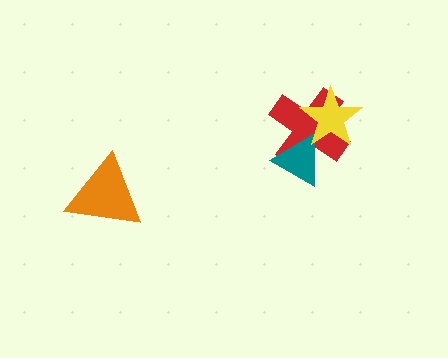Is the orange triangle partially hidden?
No, no other shape covers it.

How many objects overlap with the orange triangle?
0 objects overlap with the orange triangle.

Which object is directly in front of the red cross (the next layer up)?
The teal triangle is directly in front of the red cross.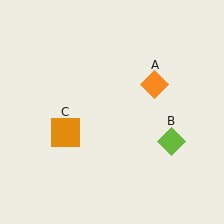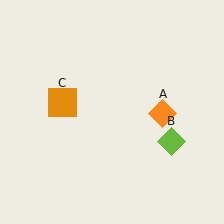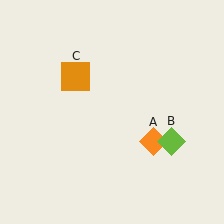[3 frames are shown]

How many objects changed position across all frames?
2 objects changed position: orange diamond (object A), orange square (object C).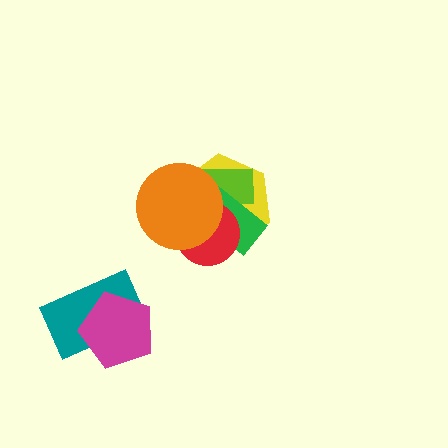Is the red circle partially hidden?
Yes, it is partially covered by another shape.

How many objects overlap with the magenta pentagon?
1 object overlaps with the magenta pentagon.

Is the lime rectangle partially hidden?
Yes, it is partially covered by another shape.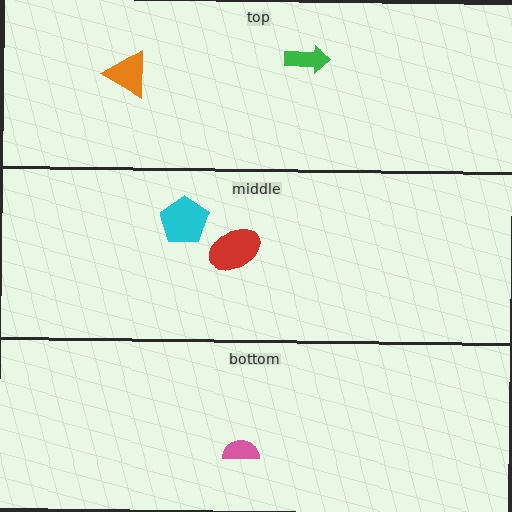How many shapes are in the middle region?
2.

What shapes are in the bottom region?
The pink semicircle.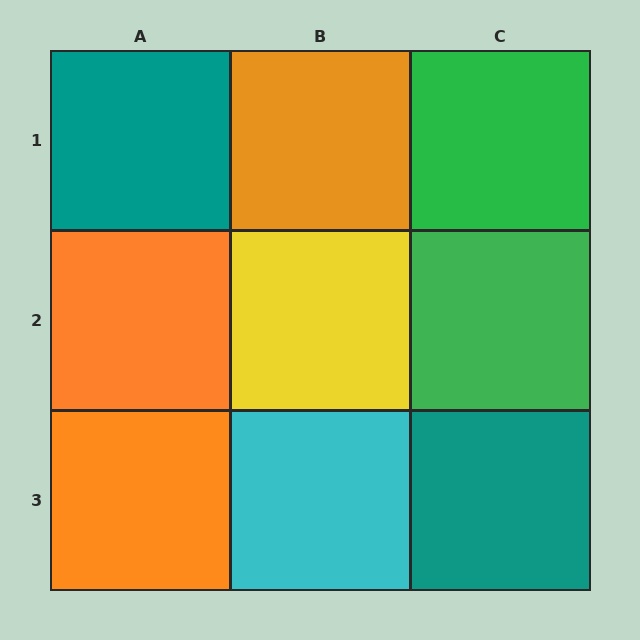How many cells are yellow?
1 cell is yellow.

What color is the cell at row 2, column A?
Orange.